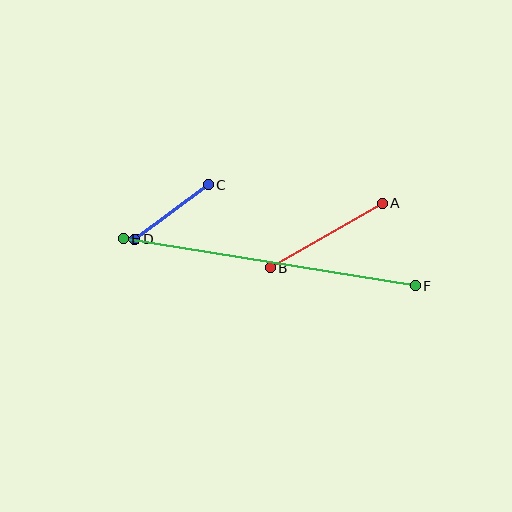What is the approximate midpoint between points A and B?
The midpoint is at approximately (326, 236) pixels.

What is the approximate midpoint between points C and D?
The midpoint is at approximately (172, 212) pixels.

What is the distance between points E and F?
The distance is approximately 296 pixels.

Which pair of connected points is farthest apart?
Points E and F are farthest apart.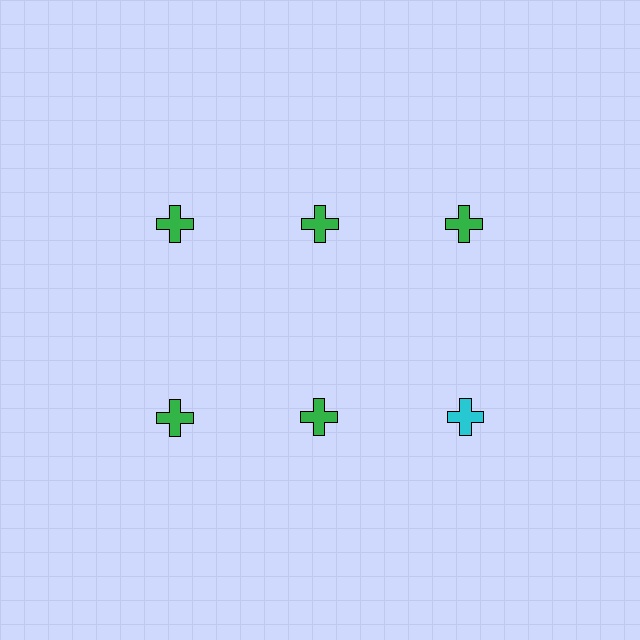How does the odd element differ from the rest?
It has a different color: cyan instead of green.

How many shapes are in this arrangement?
There are 6 shapes arranged in a grid pattern.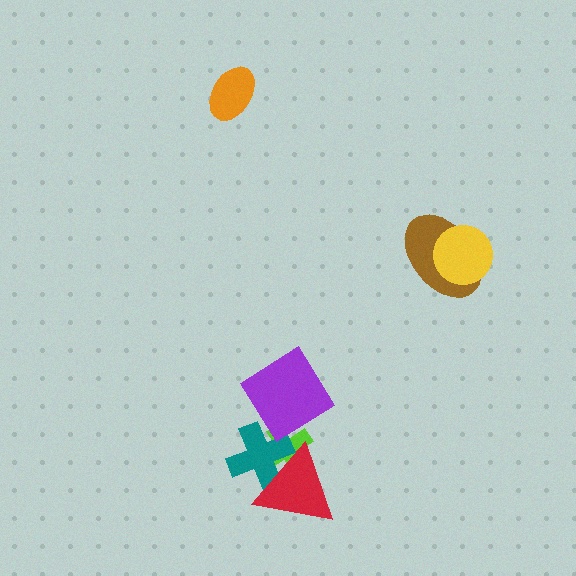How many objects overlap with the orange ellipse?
0 objects overlap with the orange ellipse.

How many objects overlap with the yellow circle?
1 object overlaps with the yellow circle.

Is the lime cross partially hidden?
Yes, it is partially covered by another shape.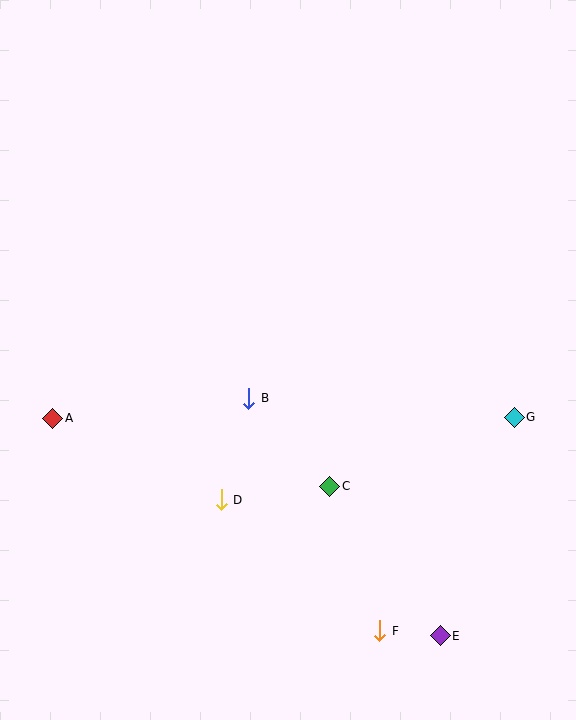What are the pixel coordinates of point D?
Point D is at (221, 500).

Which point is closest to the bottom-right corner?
Point E is closest to the bottom-right corner.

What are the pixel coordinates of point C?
Point C is at (330, 486).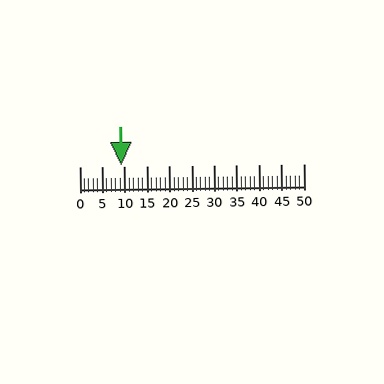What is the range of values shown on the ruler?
The ruler shows values from 0 to 50.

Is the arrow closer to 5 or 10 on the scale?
The arrow is closer to 10.